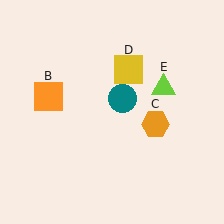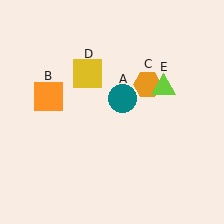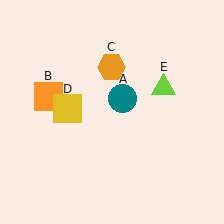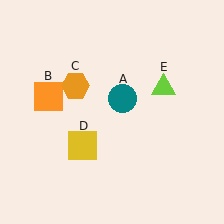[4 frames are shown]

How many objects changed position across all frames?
2 objects changed position: orange hexagon (object C), yellow square (object D).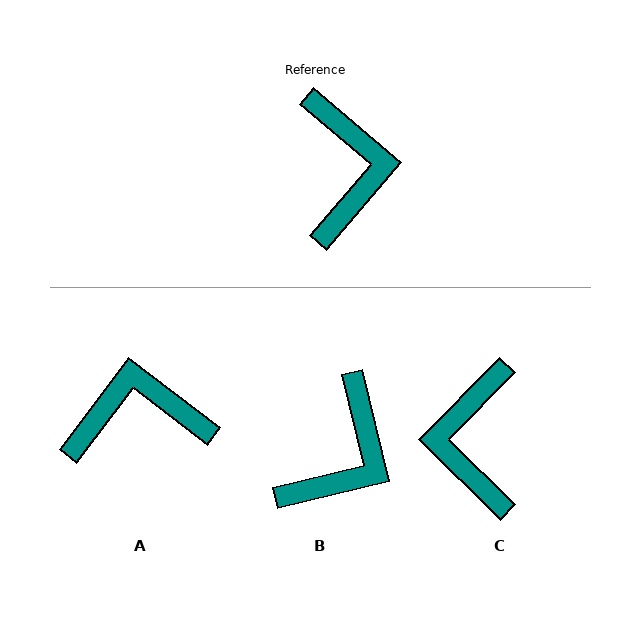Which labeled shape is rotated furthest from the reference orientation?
C, about 176 degrees away.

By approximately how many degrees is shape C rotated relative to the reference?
Approximately 176 degrees counter-clockwise.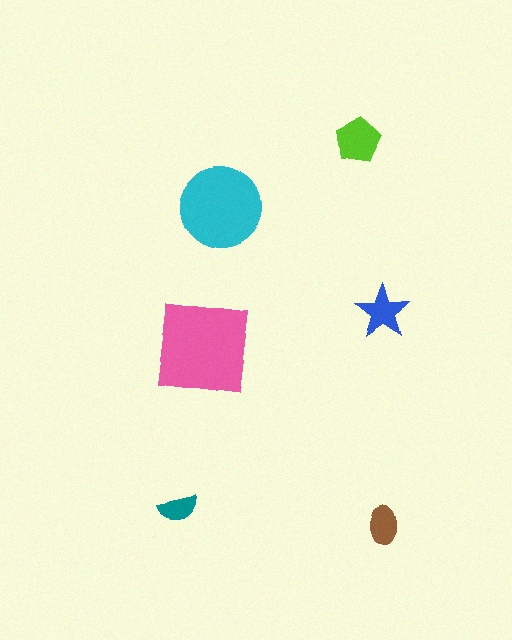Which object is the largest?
The pink square.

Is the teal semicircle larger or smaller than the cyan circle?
Smaller.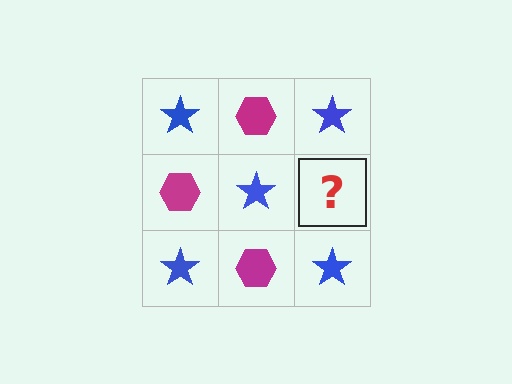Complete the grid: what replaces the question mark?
The question mark should be replaced with a magenta hexagon.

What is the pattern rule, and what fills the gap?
The rule is that it alternates blue star and magenta hexagon in a checkerboard pattern. The gap should be filled with a magenta hexagon.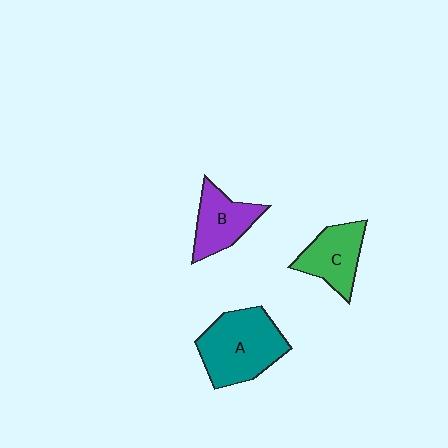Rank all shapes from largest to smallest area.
From largest to smallest: A (teal), C (green), B (purple).